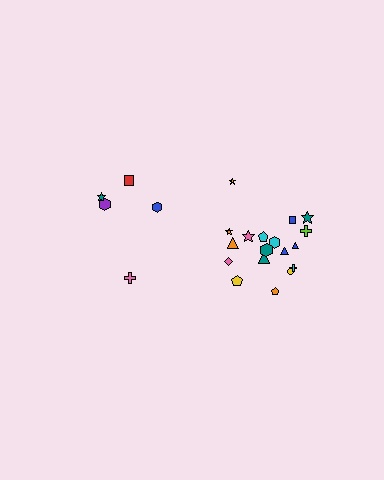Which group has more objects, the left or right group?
The right group.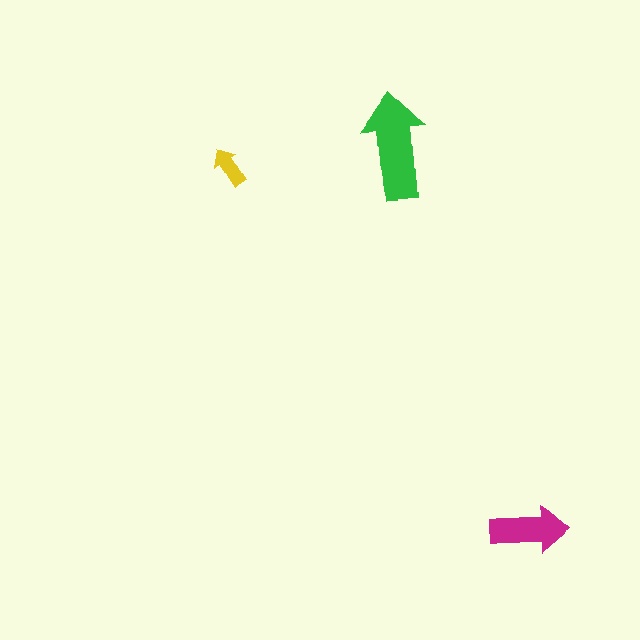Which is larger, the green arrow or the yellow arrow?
The green one.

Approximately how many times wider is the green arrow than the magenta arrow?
About 1.5 times wider.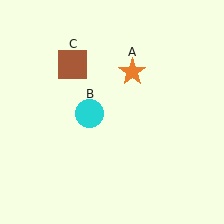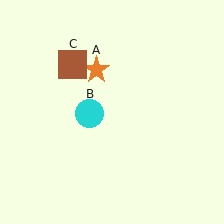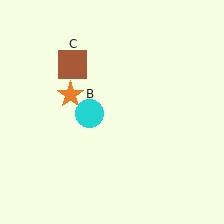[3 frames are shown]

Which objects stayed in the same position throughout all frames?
Cyan circle (object B) and brown square (object C) remained stationary.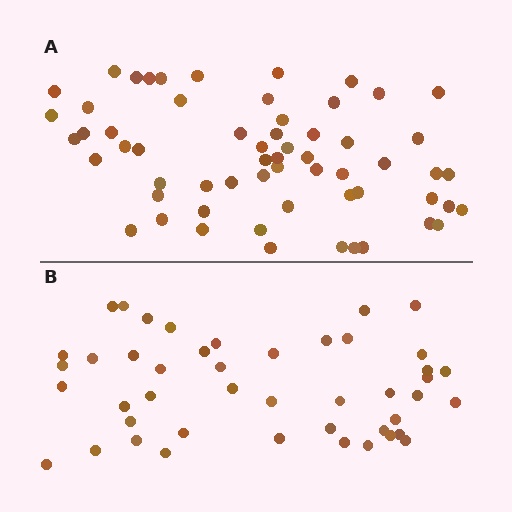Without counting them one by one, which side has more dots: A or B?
Region A (the top region) has more dots.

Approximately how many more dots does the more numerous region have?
Region A has approximately 15 more dots than region B.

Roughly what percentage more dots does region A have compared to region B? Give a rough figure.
About 35% more.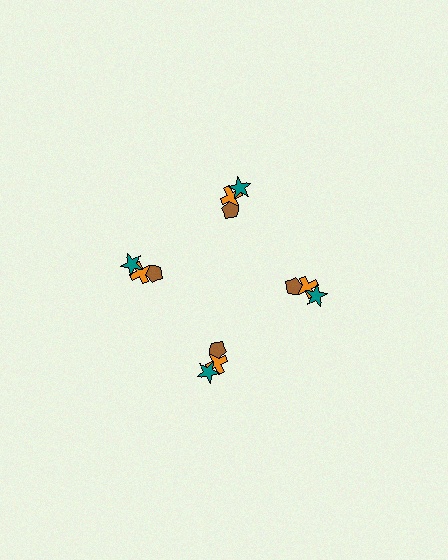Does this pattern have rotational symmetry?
Yes, this pattern has 4-fold rotational symmetry. It looks the same after rotating 90 degrees around the center.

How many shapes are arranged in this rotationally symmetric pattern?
There are 12 shapes, arranged in 4 groups of 3.